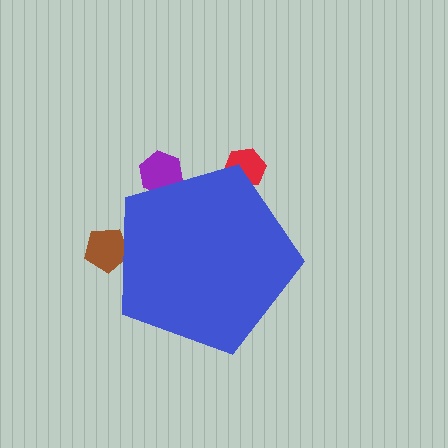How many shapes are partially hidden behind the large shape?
3 shapes are partially hidden.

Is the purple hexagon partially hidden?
Yes, the purple hexagon is partially hidden behind the blue pentagon.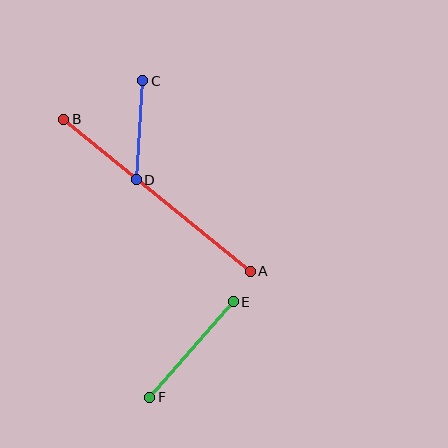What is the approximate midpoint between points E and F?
The midpoint is at approximately (191, 350) pixels.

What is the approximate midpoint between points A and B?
The midpoint is at approximately (157, 195) pixels.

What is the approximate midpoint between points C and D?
The midpoint is at approximately (139, 130) pixels.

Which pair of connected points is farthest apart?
Points A and B are farthest apart.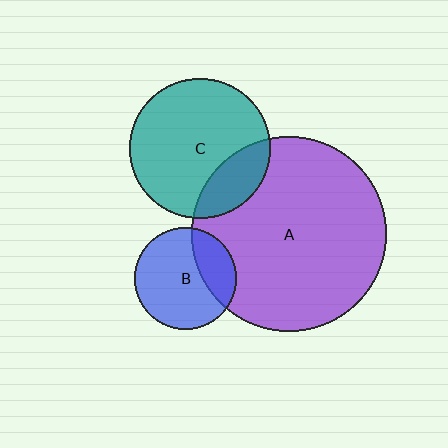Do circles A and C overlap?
Yes.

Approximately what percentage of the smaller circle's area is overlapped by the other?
Approximately 20%.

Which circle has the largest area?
Circle A (purple).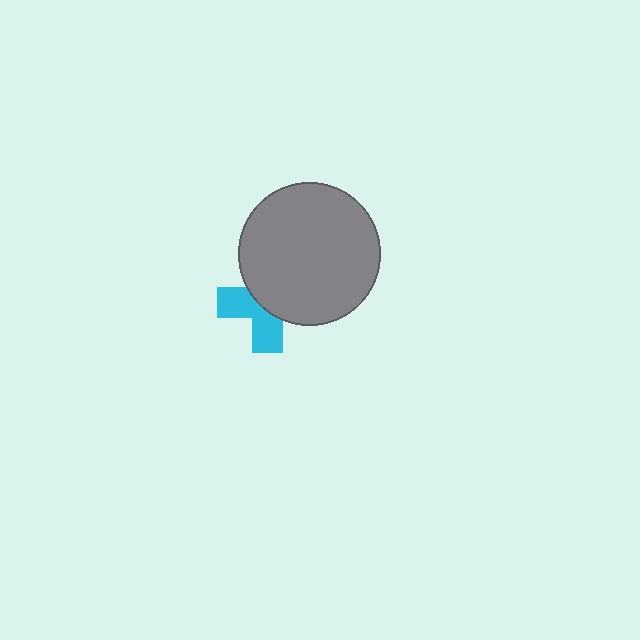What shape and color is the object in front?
The object in front is a gray circle.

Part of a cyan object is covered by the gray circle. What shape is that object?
It is a cross.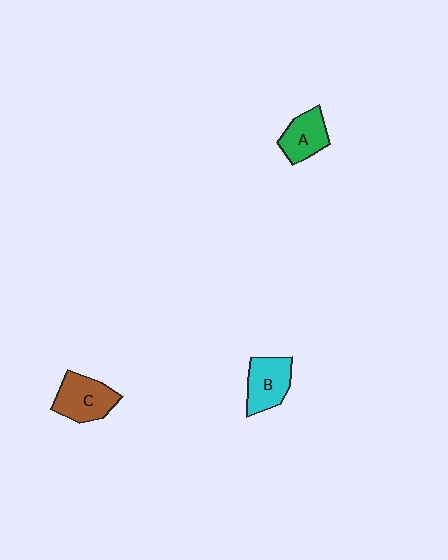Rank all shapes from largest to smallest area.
From largest to smallest: C (brown), B (cyan), A (green).